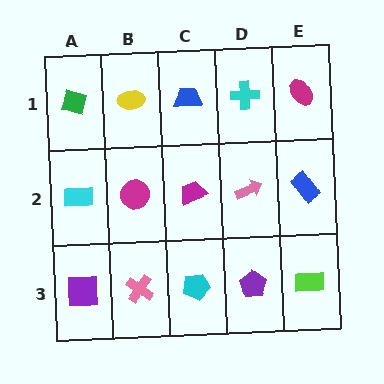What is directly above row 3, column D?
A pink arrow.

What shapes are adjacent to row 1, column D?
A pink arrow (row 2, column D), a blue trapezoid (row 1, column C), a magenta ellipse (row 1, column E).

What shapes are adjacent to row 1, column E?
A blue rectangle (row 2, column E), a cyan cross (row 1, column D).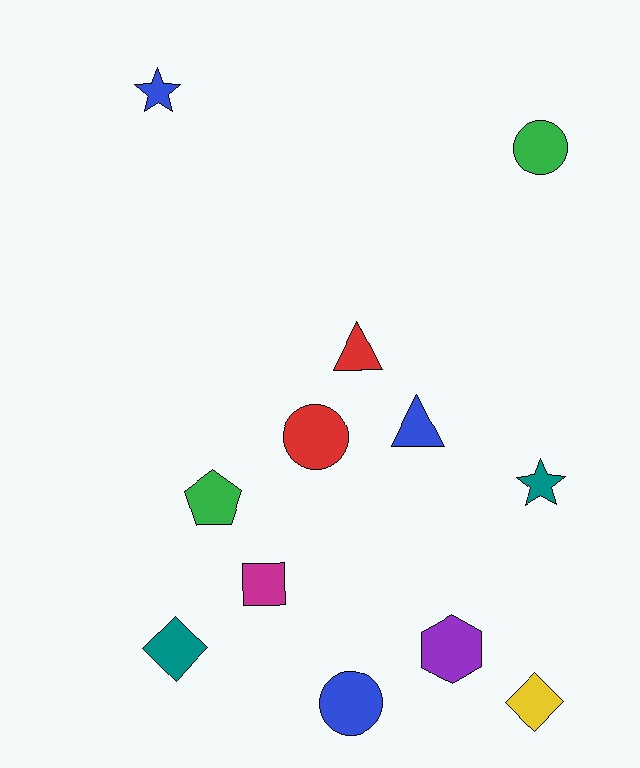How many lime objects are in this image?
There are no lime objects.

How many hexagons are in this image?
There is 1 hexagon.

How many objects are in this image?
There are 12 objects.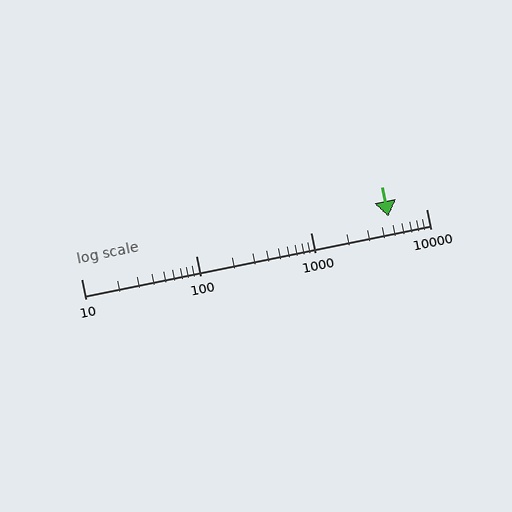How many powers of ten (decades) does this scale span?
The scale spans 3 decades, from 10 to 10000.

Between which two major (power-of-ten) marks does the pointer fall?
The pointer is between 1000 and 10000.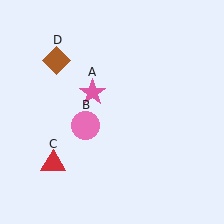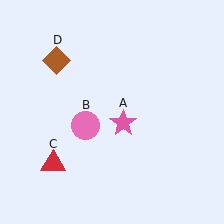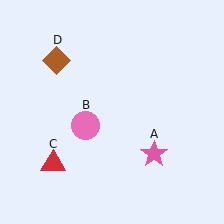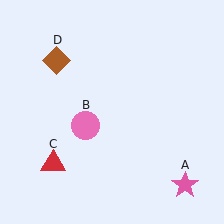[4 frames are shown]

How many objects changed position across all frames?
1 object changed position: pink star (object A).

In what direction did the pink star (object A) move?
The pink star (object A) moved down and to the right.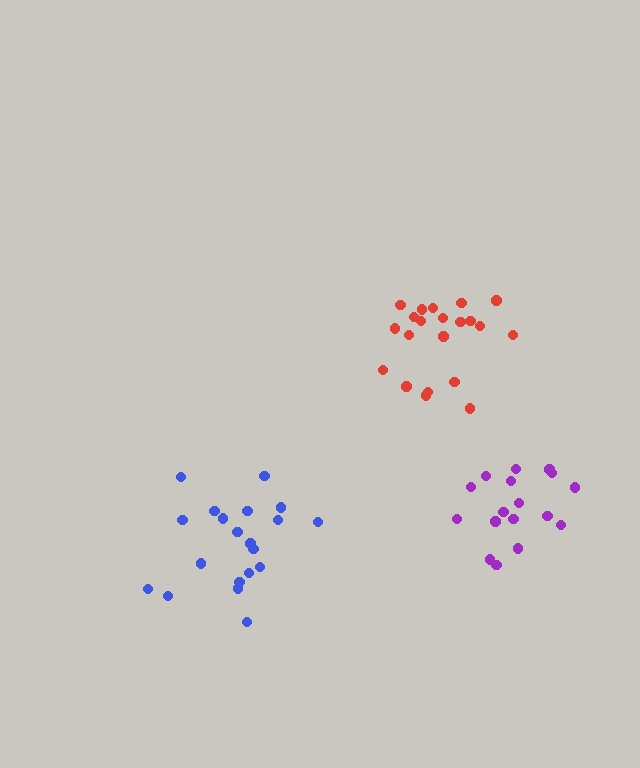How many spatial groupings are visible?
There are 3 spatial groupings.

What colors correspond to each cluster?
The clusters are colored: red, blue, purple.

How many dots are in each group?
Group 1: 21 dots, Group 2: 20 dots, Group 3: 17 dots (58 total).